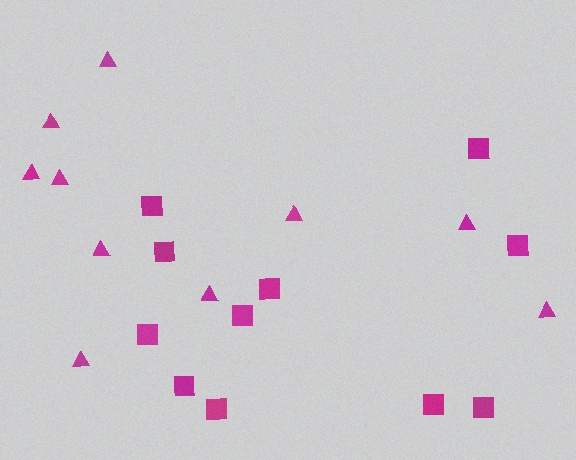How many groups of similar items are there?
There are 2 groups: one group of triangles (10) and one group of squares (11).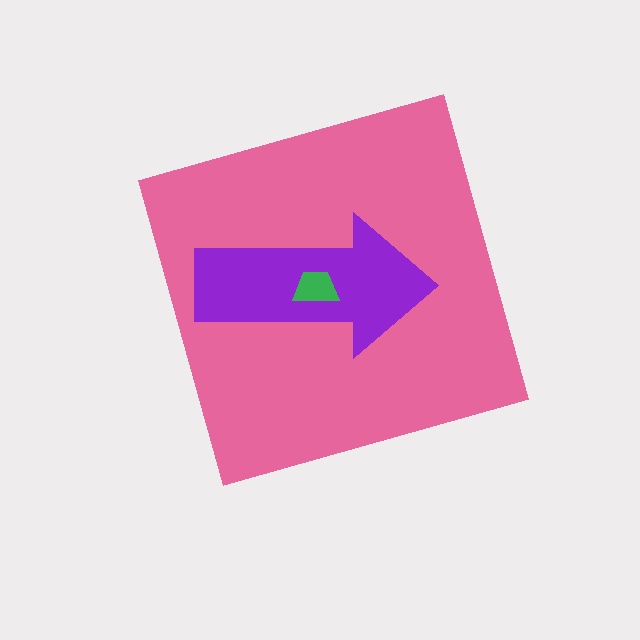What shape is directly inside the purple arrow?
The green trapezoid.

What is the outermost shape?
The pink diamond.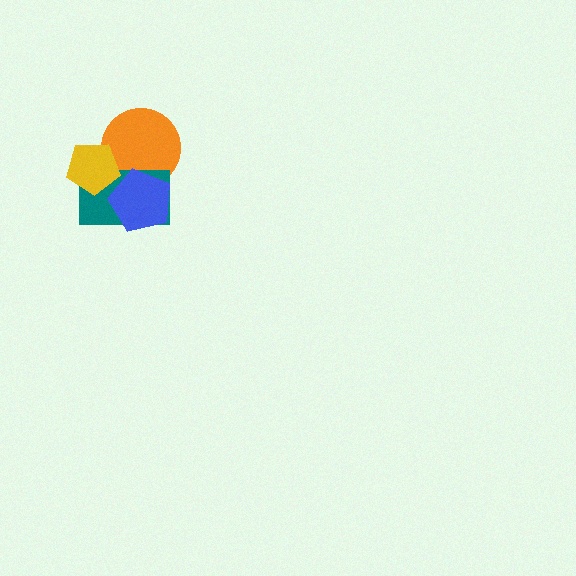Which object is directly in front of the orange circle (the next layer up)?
The teal rectangle is directly in front of the orange circle.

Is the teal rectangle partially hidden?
Yes, it is partially covered by another shape.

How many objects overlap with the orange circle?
3 objects overlap with the orange circle.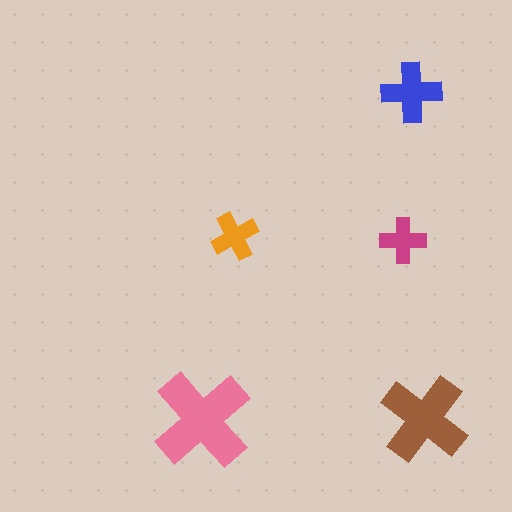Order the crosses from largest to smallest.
the pink one, the brown one, the blue one, the orange one, the magenta one.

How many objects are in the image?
There are 5 objects in the image.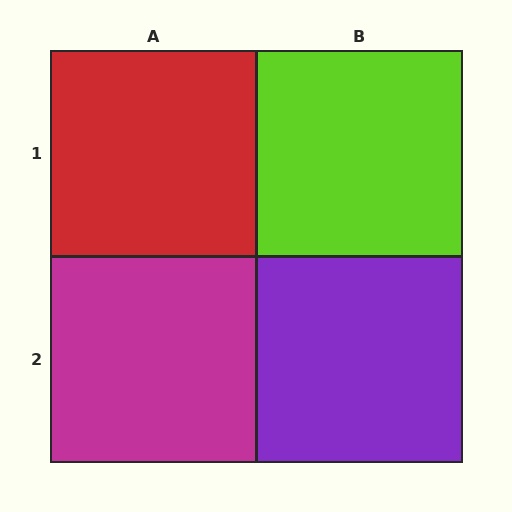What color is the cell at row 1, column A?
Red.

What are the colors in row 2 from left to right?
Magenta, purple.